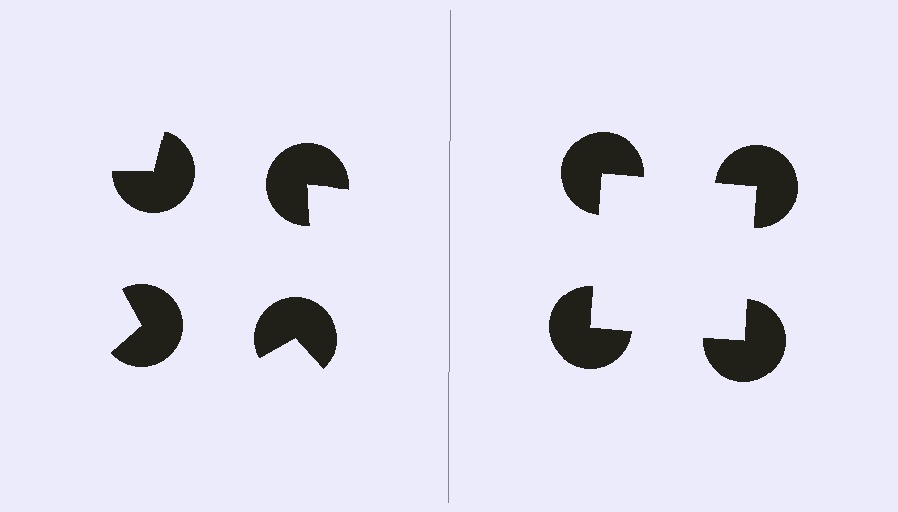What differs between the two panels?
The pac-man discs are positioned identically on both sides; only the wedge orientations differ. On the right they align to a square; on the left they are misaligned.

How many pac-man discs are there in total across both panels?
8 — 4 on each side.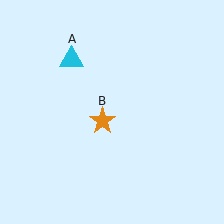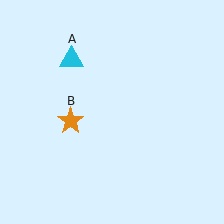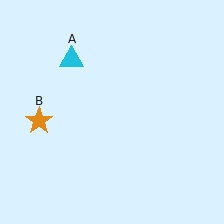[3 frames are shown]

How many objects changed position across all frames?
1 object changed position: orange star (object B).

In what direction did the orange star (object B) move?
The orange star (object B) moved left.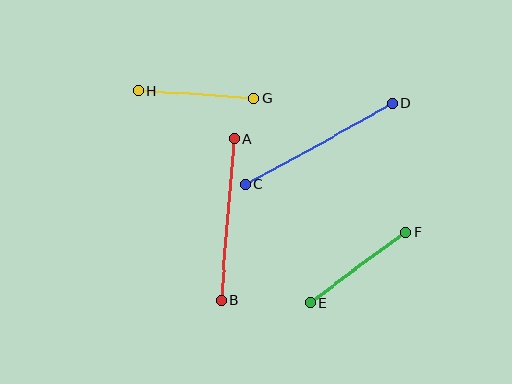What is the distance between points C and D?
The distance is approximately 168 pixels.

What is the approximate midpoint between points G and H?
The midpoint is at approximately (196, 94) pixels.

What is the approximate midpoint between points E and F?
The midpoint is at approximately (358, 267) pixels.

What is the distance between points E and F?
The distance is approximately 119 pixels.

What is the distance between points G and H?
The distance is approximately 116 pixels.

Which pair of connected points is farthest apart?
Points C and D are farthest apart.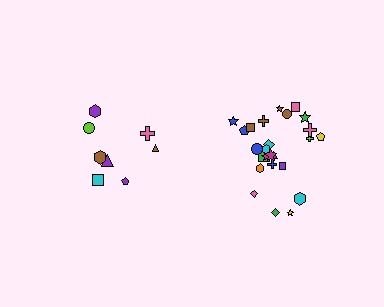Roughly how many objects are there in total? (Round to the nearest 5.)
Roughly 35 objects in total.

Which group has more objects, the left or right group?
The right group.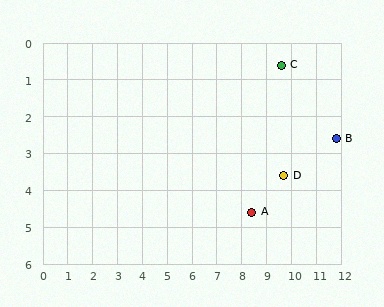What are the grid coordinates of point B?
Point B is at approximately (11.8, 2.6).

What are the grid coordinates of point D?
Point D is at approximately (9.7, 3.6).